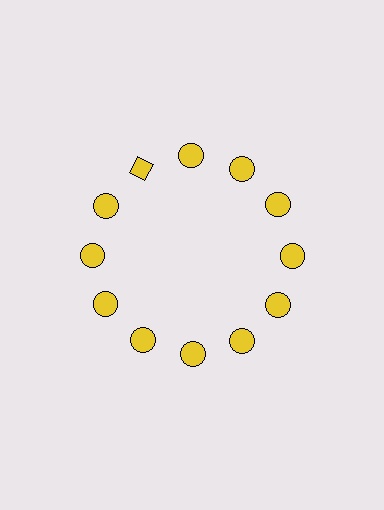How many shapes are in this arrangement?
There are 12 shapes arranged in a ring pattern.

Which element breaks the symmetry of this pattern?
The yellow diamond at roughly the 11 o'clock position breaks the symmetry. All other shapes are yellow circles.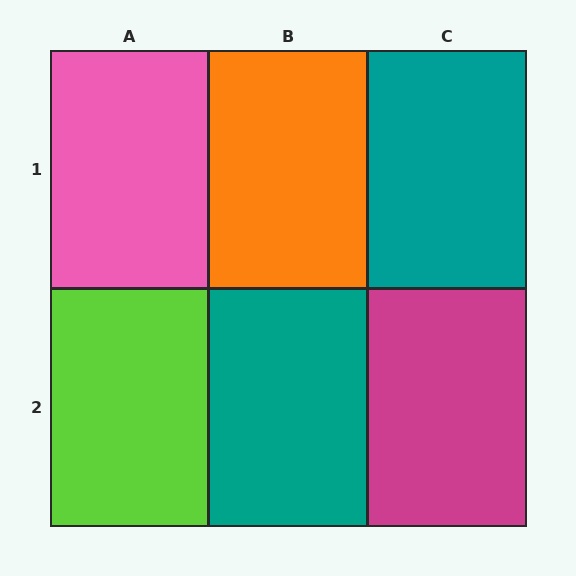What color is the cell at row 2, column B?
Teal.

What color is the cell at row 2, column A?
Lime.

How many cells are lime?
1 cell is lime.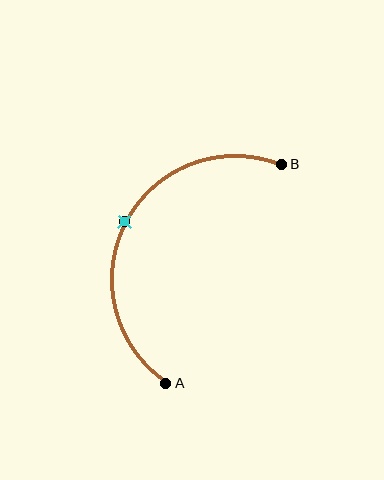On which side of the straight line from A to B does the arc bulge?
The arc bulges to the left of the straight line connecting A and B.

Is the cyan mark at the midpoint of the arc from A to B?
Yes. The cyan mark lies on the arc at equal arc-length from both A and B — it is the arc midpoint.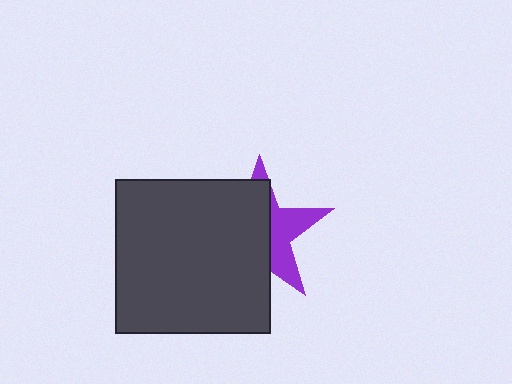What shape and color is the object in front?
The object in front is a dark gray square.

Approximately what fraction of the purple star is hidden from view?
Roughly 62% of the purple star is hidden behind the dark gray square.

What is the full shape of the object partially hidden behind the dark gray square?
The partially hidden object is a purple star.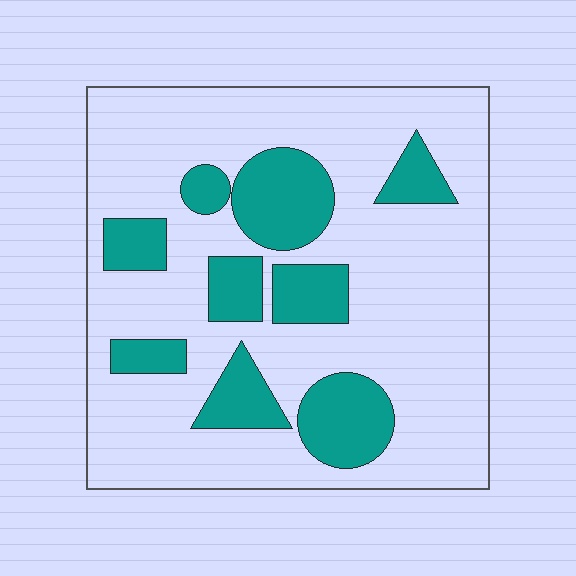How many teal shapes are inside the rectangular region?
9.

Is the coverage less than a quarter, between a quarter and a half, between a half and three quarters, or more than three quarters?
Less than a quarter.